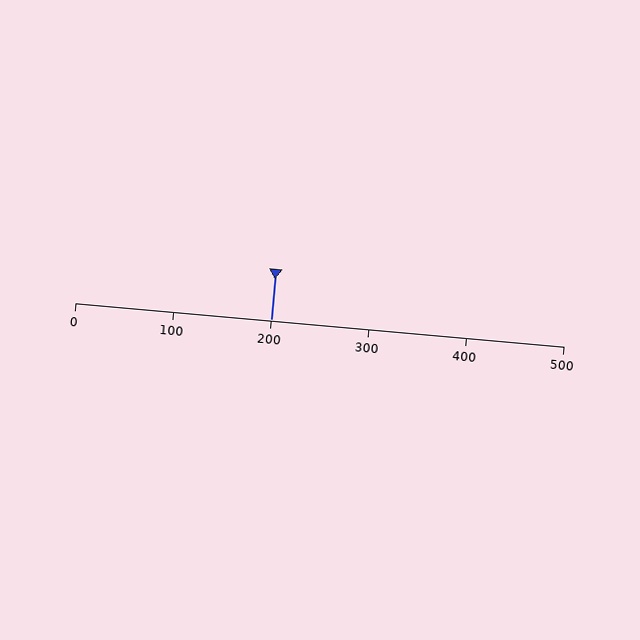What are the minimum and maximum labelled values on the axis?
The axis runs from 0 to 500.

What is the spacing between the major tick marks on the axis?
The major ticks are spaced 100 apart.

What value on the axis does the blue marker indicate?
The marker indicates approximately 200.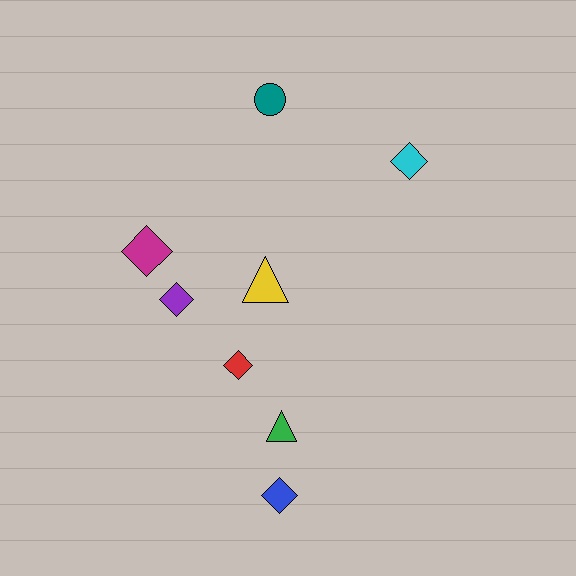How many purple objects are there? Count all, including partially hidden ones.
There is 1 purple object.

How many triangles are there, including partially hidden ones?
There are 2 triangles.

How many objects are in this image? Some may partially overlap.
There are 8 objects.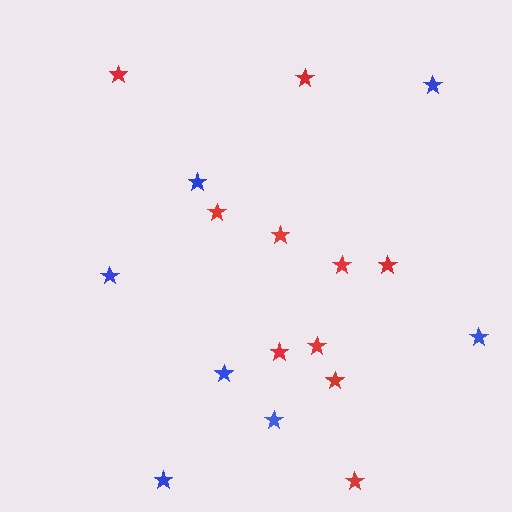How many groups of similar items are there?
There are 2 groups: one group of red stars (10) and one group of blue stars (7).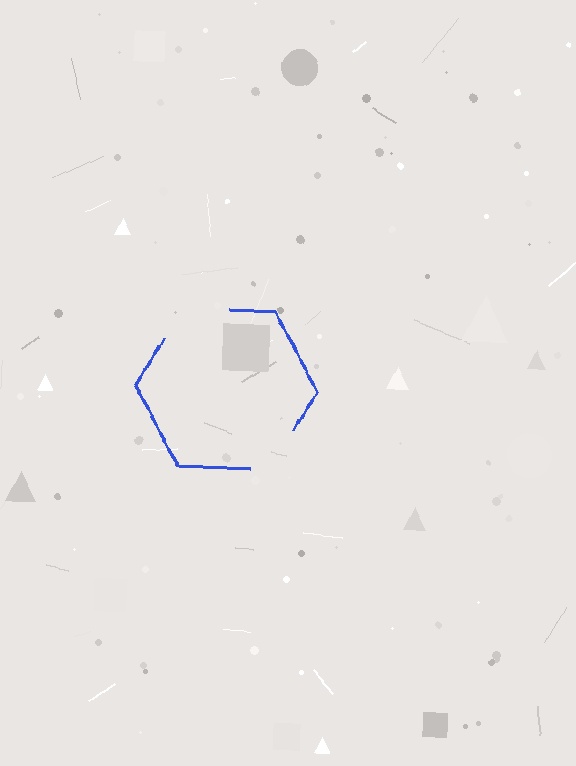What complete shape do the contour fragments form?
The contour fragments form a hexagon.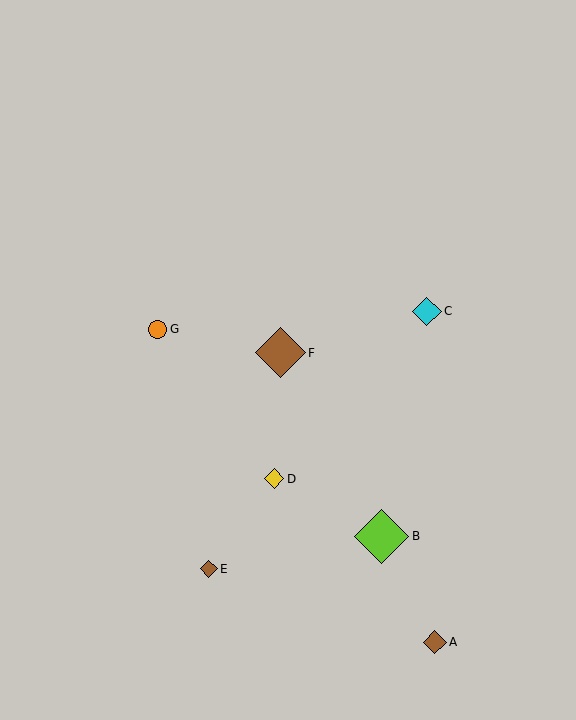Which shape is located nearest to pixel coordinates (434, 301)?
The cyan diamond (labeled C) at (427, 311) is nearest to that location.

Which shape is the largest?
The lime diamond (labeled B) is the largest.